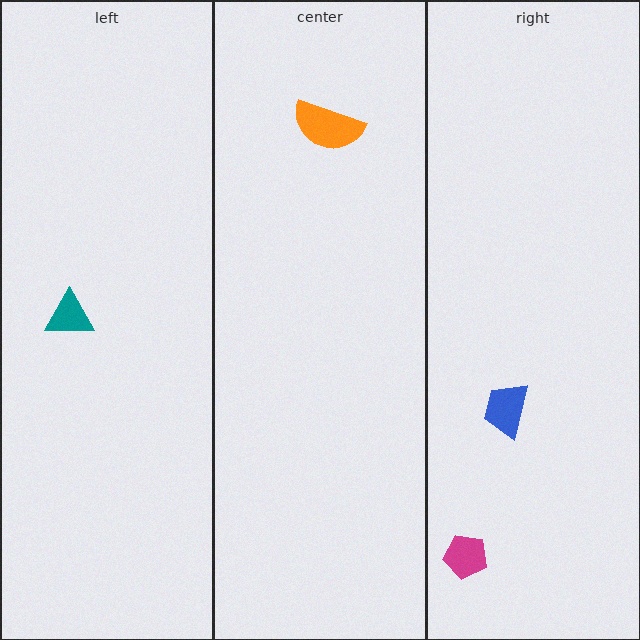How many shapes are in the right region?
2.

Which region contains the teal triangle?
The left region.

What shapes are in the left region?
The teal triangle.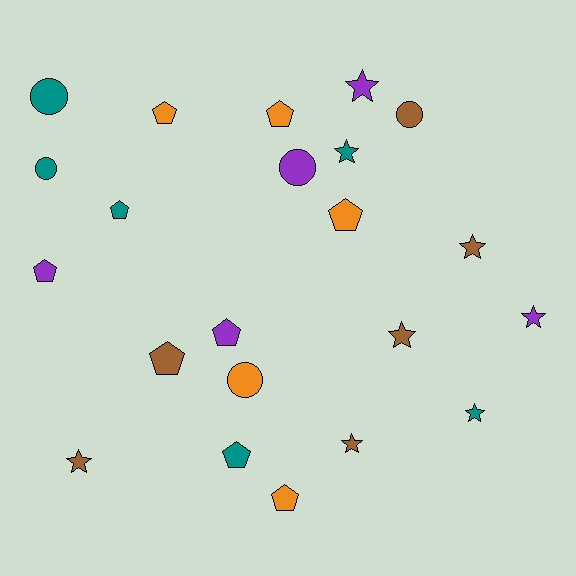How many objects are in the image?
There are 22 objects.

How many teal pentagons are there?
There are 2 teal pentagons.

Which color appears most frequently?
Brown, with 6 objects.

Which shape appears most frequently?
Pentagon, with 9 objects.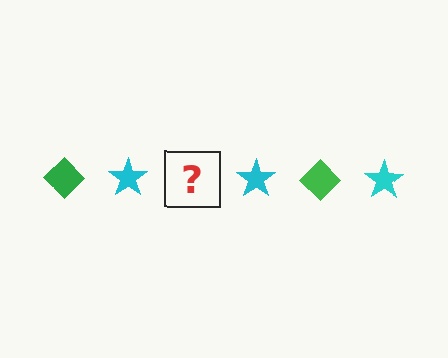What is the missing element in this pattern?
The missing element is a green diamond.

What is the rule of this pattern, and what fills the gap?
The rule is that the pattern alternates between green diamond and cyan star. The gap should be filled with a green diamond.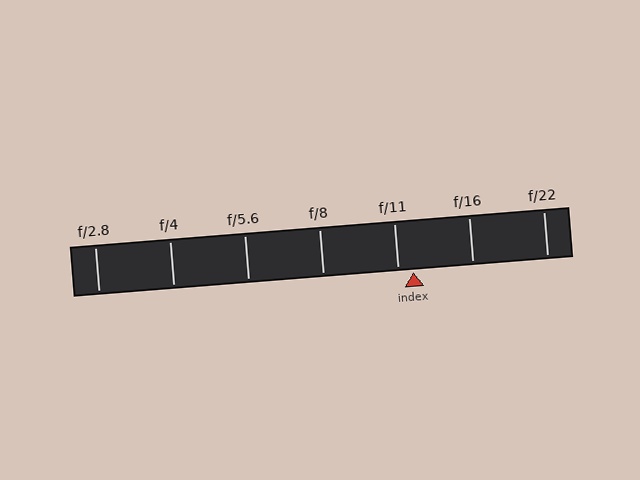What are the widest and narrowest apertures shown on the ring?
The widest aperture shown is f/2.8 and the narrowest is f/22.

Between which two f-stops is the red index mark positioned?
The index mark is between f/11 and f/16.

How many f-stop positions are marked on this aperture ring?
There are 7 f-stop positions marked.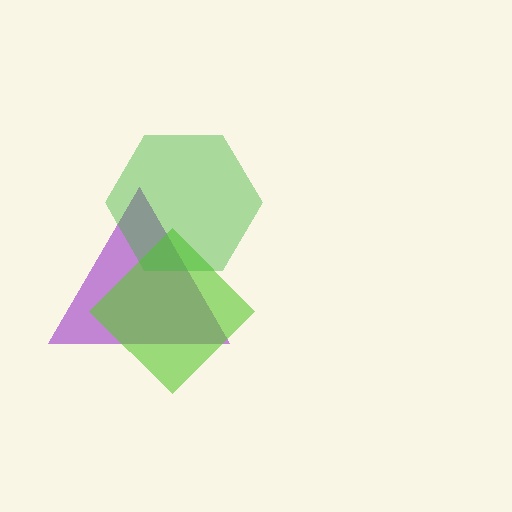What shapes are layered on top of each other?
The layered shapes are: a purple triangle, a lime diamond, a green hexagon.